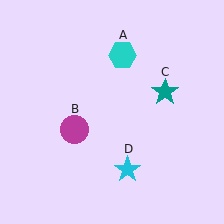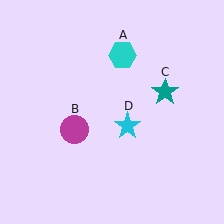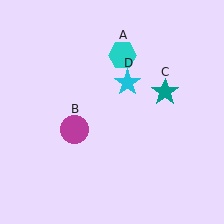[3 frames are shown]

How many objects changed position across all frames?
1 object changed position: cyan star (object D).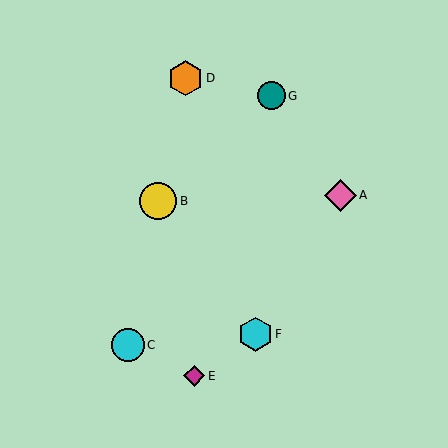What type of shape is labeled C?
Shape C is a cyan circle.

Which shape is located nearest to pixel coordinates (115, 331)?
The cyan circle (labeled C) at (128, 345) is nearest to that location.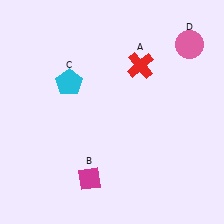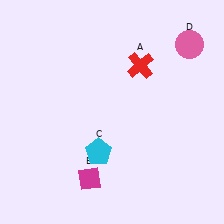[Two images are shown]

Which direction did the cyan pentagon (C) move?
The cyan pentagon (C) moved down.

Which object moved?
The cyan pentagon (C) moved down.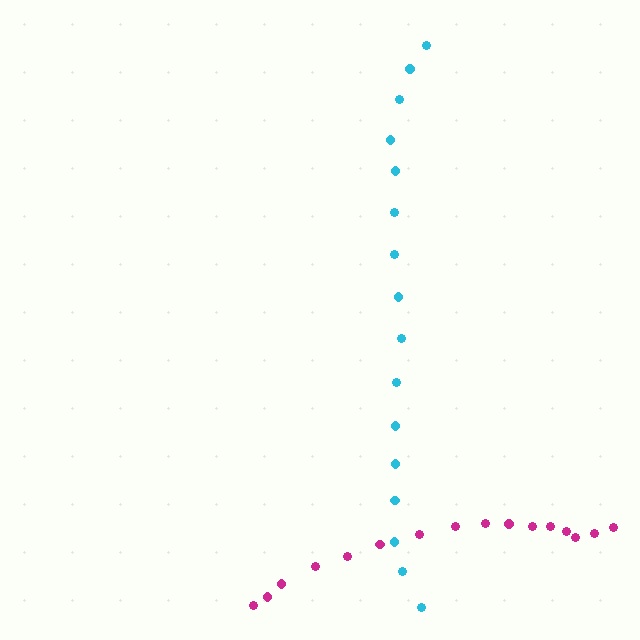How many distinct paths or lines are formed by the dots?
There are 2 distinct paths.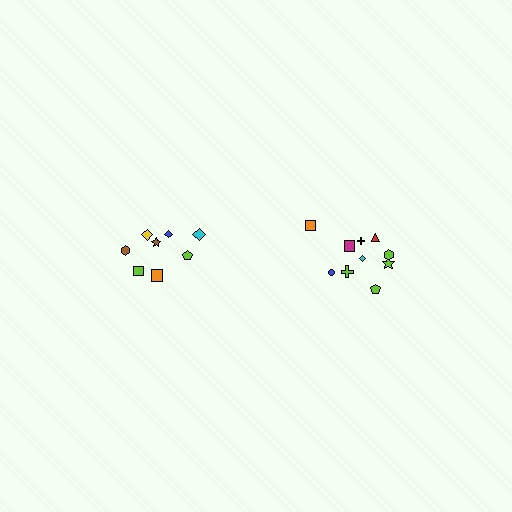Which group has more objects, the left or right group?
The right group.